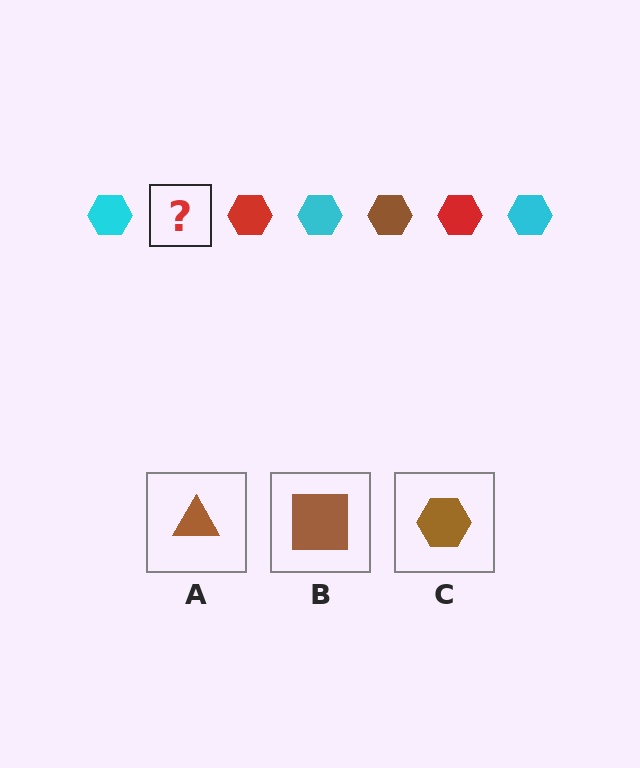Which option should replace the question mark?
Option C.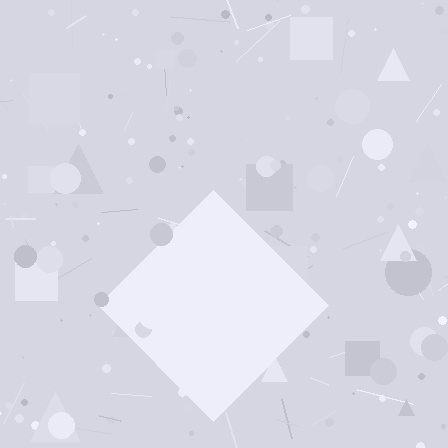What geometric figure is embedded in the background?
A diamond is embedded in the background.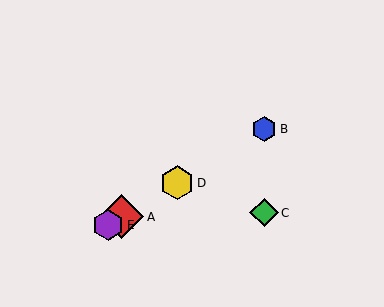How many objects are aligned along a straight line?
4 objects (A, B, D, E) are aligned along a straight line.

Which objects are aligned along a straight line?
Objects A, B, D, E are aligned along a straight line.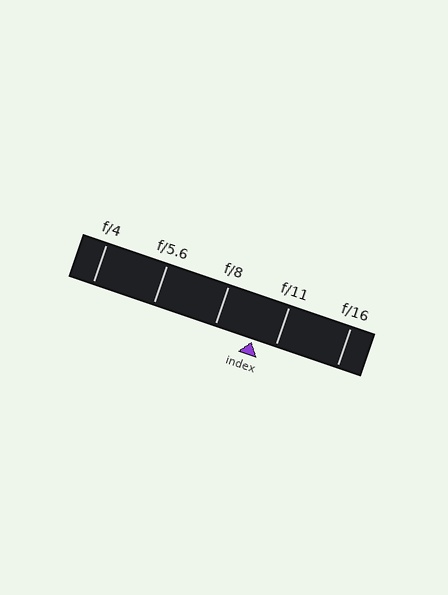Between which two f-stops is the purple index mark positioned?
The index mark is between f/8 and f/11.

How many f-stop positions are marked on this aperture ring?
There are 5 f-stop positions marked.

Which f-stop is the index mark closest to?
The index mark is closest to f/11.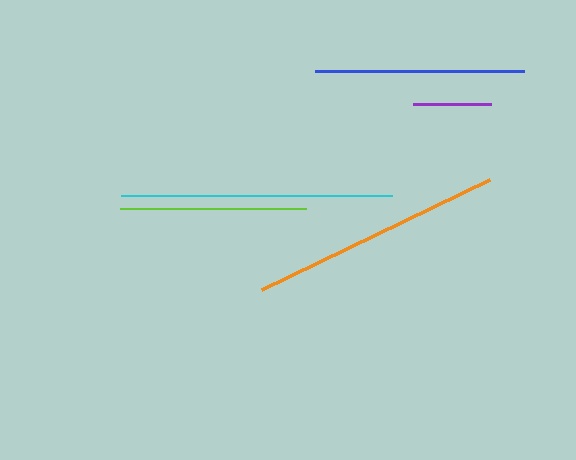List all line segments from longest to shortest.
From longest to shortest: cyan, orange, blue, lime, purple.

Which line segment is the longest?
The cyan line is the longest at approximately 271 pixels.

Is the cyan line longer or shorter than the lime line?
The cyan line is longer than the lime line.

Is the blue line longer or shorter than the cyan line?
The cyan line is longer than the blue line.